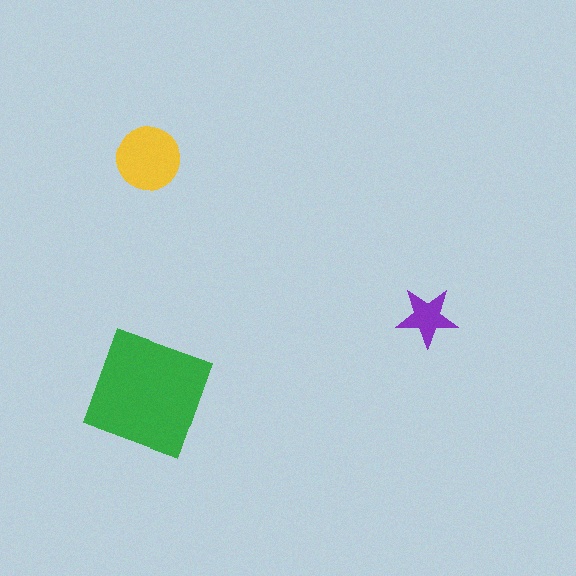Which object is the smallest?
The purple star.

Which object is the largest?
The green square.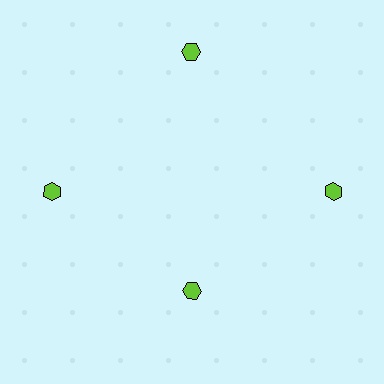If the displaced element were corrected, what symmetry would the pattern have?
It would have 4-fold rotational symmetry — the pattern would map onto itself every 90 degrees.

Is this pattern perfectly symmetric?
No. The 4 lime hexagons are arranged in a ring, but one element near the 6 o'clock position is pulled inward toward the center, breaking the 4-fold rotational symmetry.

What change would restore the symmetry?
The symmetry would be restored by moving it outward, back onto the ring so that all 4 hexagons sit at equal angles and equal distance from the center.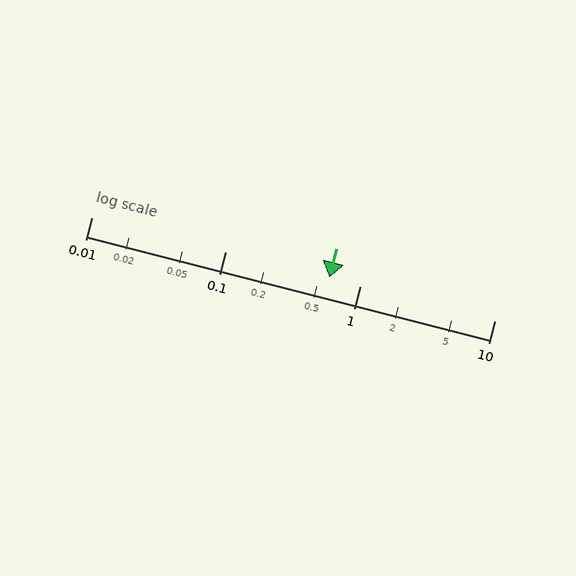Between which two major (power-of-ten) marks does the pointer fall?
The pointer is between 0.1 and 1.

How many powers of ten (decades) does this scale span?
The scale spans 3 decades, from 0.01 to 10.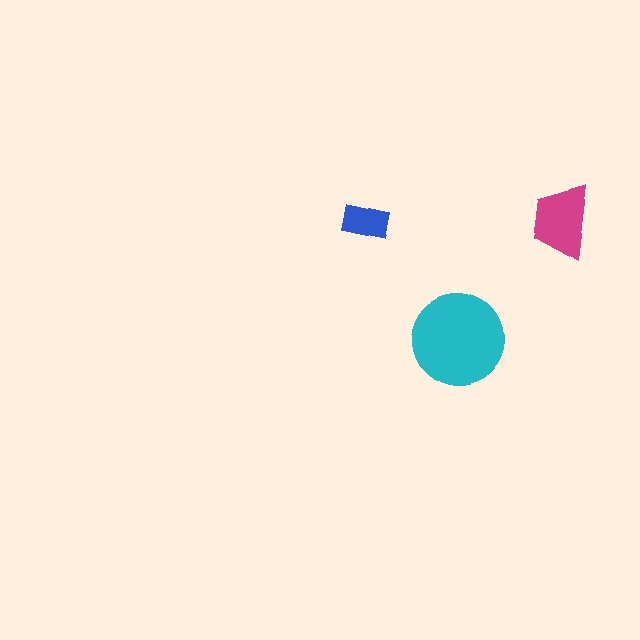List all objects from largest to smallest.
The cyan circle, the magenta trapezoid, the blue rectangle.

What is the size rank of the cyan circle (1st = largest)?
1st.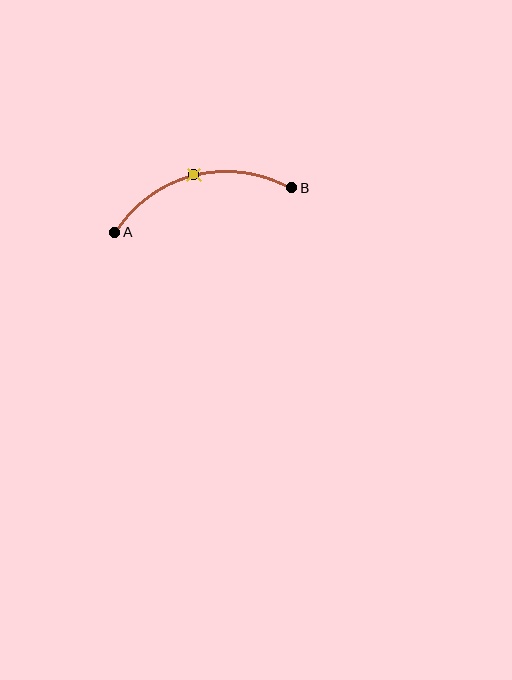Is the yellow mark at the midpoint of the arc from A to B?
Yes. The yellow mark lies on the arc at equal arc-length from both A and B — it is the arc midpoint.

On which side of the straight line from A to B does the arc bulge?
The arc bulges above the straight line connecting A and B.